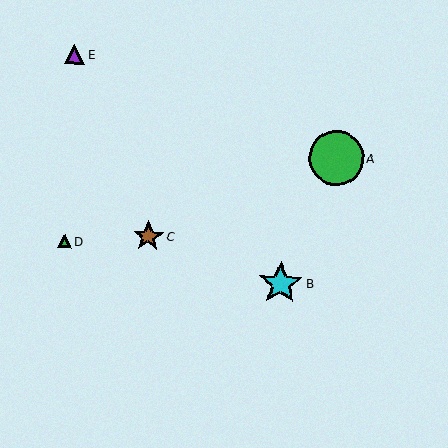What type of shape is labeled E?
Shape E is a purple triangle.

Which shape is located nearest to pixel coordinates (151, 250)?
The brown star (labeled C) at (148, 236) is nearest to that location.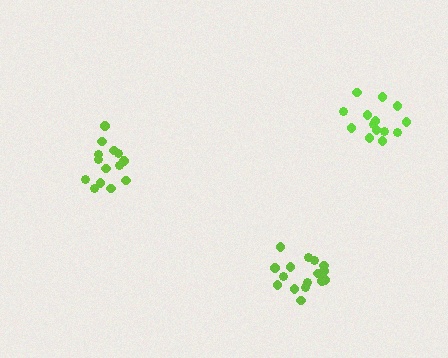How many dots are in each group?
Group 1: 14 dots, Group 2: 16 dots, Group 3: 14 dots (44 total).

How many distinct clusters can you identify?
There are 3 distinct clusters.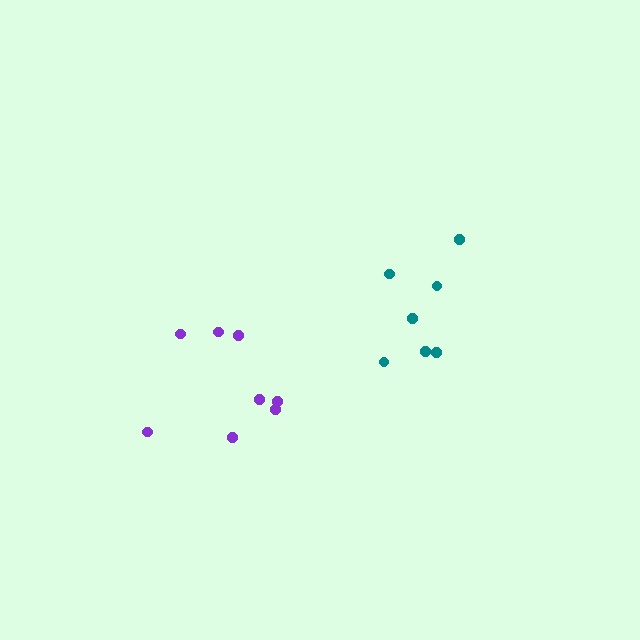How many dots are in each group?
Group 1: 7 dots, Group 2: 8 dots (15 total).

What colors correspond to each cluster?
The clusters are colored: teal, purple.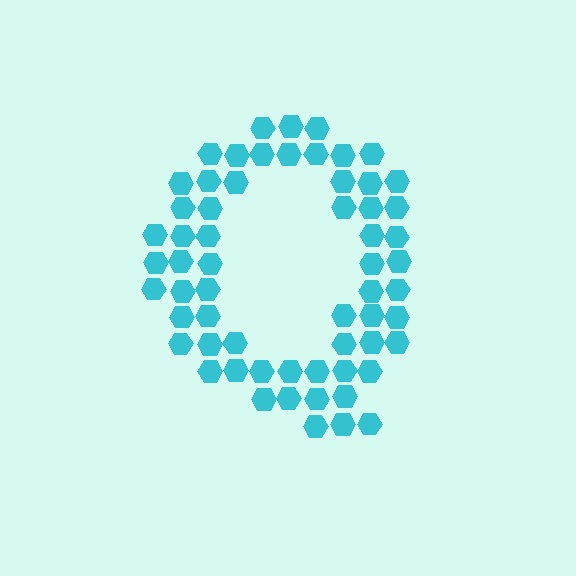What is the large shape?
The large shape is the letter Q.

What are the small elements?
The small elements are hexagons.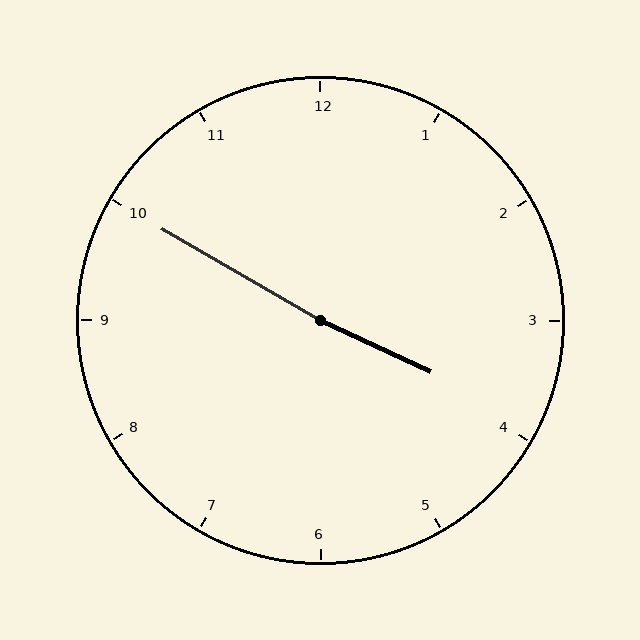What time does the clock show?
3:50.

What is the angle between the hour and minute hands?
Approximately 175 degrees.